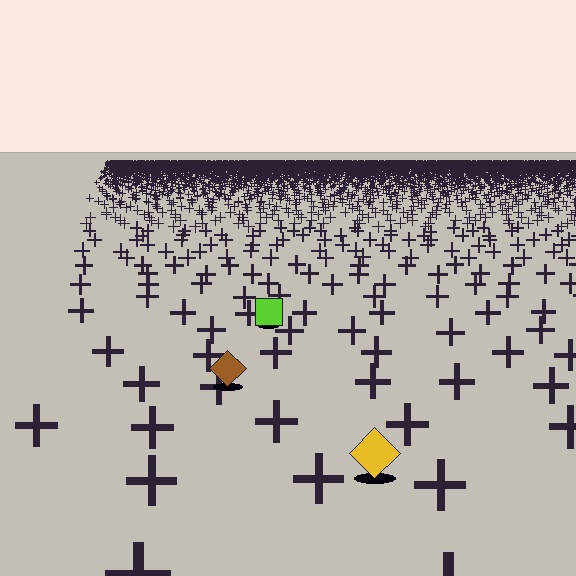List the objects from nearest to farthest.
From nearest to farthest: the yellow diamond, the brown diamond, the lime square.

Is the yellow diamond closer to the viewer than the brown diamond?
Yes. The yellow diamond is closer — you can tell from the texture gradient: the ground texture is coarser near it.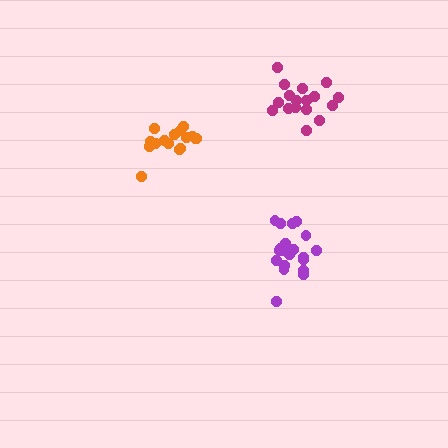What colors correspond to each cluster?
The clusters are colored: purple, orange, magenta.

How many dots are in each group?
Group 1: 20 dots, Group 2: 16 dots, Group 3: 17 dots (53 total).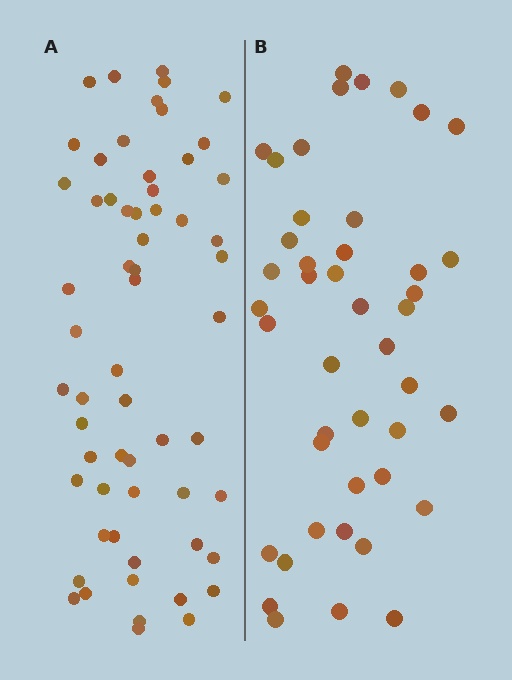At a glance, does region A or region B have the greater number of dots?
Region A (the left region) has more dots.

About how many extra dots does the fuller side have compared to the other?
Region A has approximately 15 more dots than region B.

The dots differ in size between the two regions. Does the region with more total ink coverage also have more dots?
No. Region B has more total ink coverage because its dots are larger, but region A actually contains more individual dots. Total area can be misleading — the number of items is what matters here.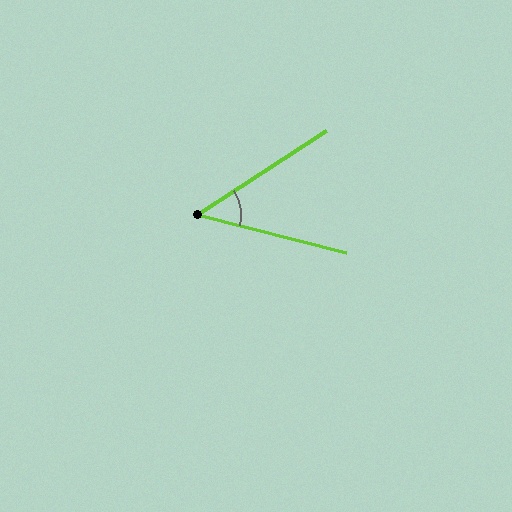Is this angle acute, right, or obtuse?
It is acute.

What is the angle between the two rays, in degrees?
Approximately 47 degrees.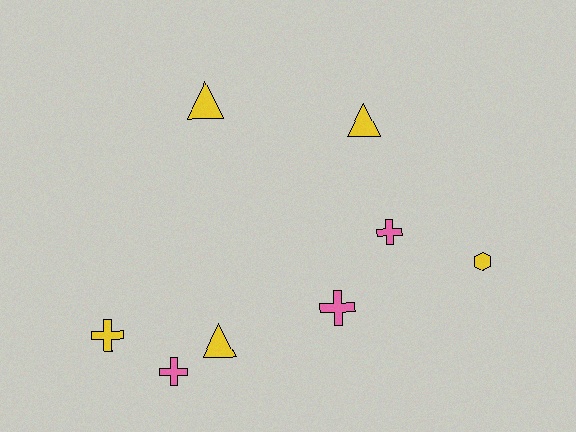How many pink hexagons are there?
There are no pink hexagons.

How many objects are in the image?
There are 8 objects.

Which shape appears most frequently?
Cross, with 4 objects.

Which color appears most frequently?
Yellow, with 5 objects.